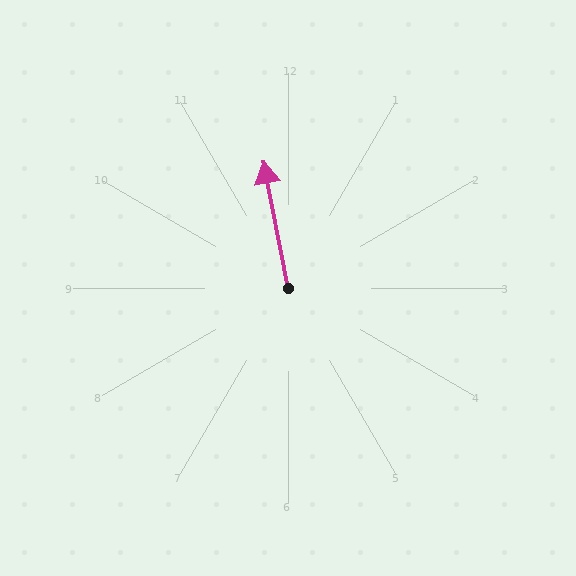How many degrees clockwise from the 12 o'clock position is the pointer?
Approximately 349 degrees.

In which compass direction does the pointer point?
North.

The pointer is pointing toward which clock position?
Roughly 12 o'clock.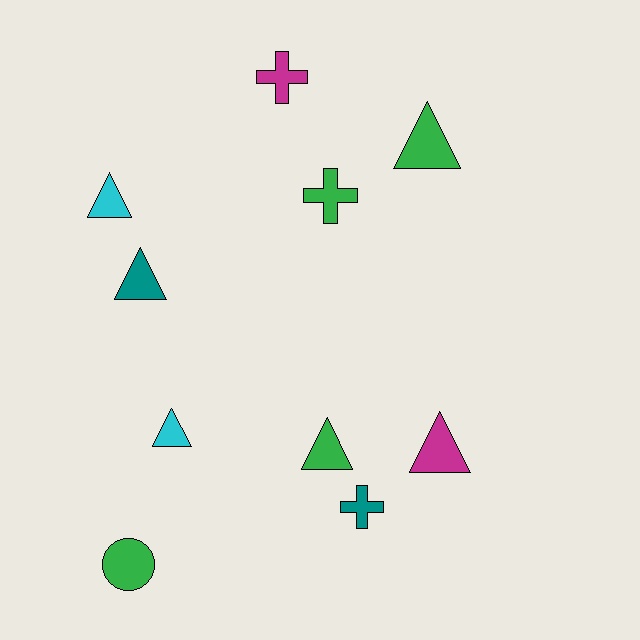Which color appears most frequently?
Green, with 4 objects.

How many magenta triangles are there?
There is 1 magenta triangle.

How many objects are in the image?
There are 10 objects.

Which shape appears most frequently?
Triangle, with 6 objects.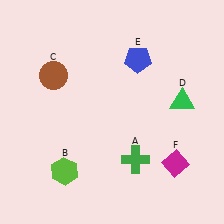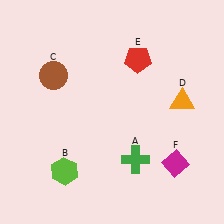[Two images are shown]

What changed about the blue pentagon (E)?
In Image 1, E is blue. In Image 2, it changed to red.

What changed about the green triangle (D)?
In Image 1, D is green. In Image 2, it changed to orange.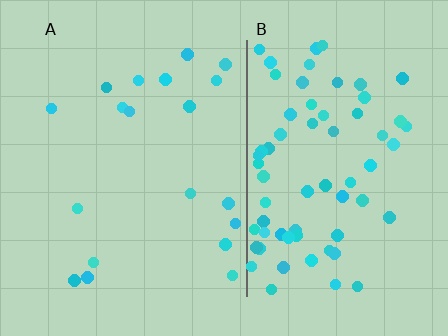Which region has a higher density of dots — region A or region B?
B (the right).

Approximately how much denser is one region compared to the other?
Approximately 3.6× — region B over region A.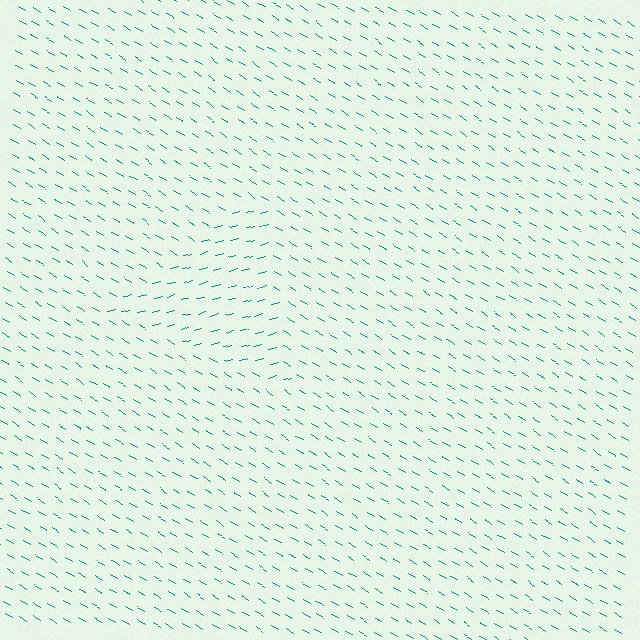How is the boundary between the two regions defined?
The boundary is defined purely by a change in line orientation (approximately 45 degrees difference). All lines are the same color and thickness.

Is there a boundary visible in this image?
Yes, there is a texture boundary formed by a change in line orientation.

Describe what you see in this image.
The image is filled with small teal line segments. A triangle region in the image has lines oriented differently from the surrounding lines, creating a visible texture boundary.